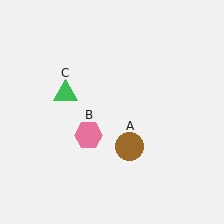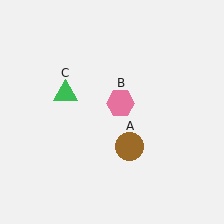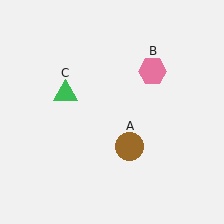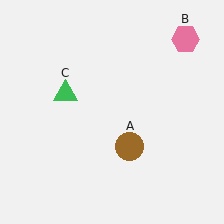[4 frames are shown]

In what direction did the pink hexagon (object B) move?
The pink hexagon (object B) moved up and to the right.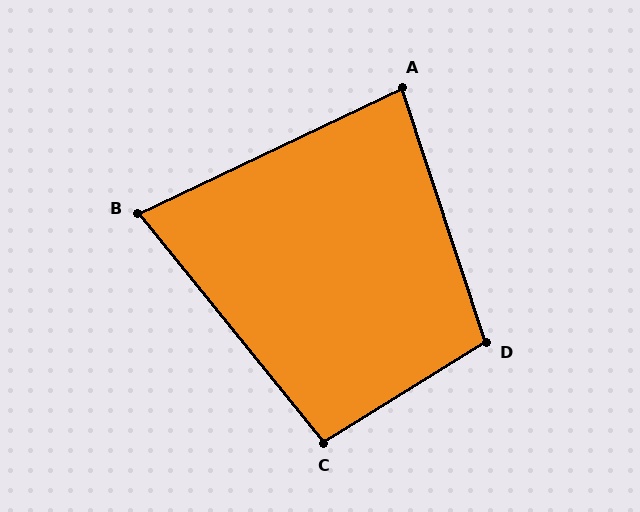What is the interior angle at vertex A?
Approximately 83 degrees (acute).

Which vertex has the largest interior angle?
D, at approximately 104 degrees.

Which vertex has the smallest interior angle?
B, at approximately 76 degrees.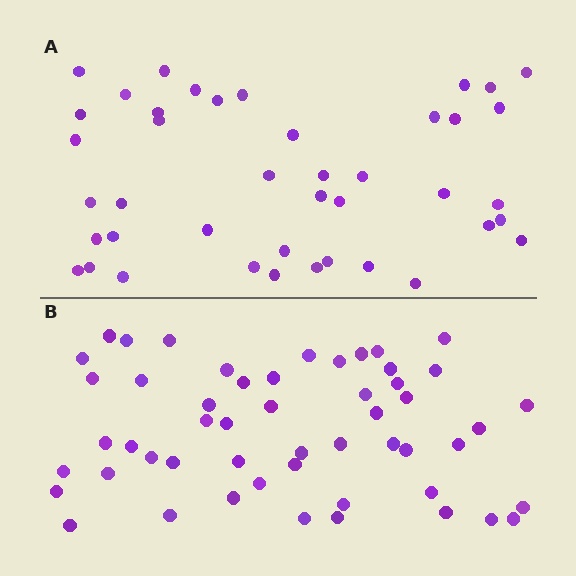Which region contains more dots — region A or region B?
Region B (the bottom region) has more dots.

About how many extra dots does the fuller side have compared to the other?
Region B has roughly 10 or so more dots than region A.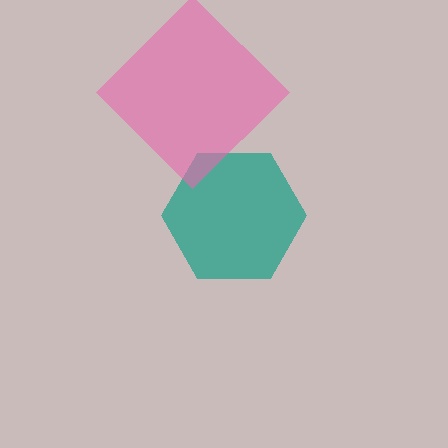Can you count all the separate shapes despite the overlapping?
Yes, there are 2 separate shapes.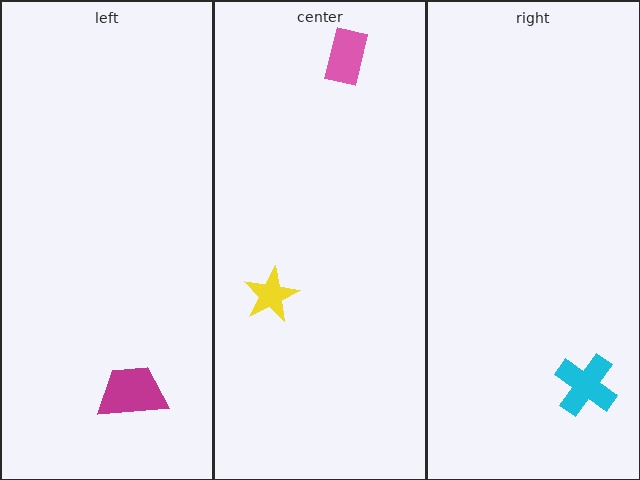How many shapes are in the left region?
1.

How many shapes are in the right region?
1.